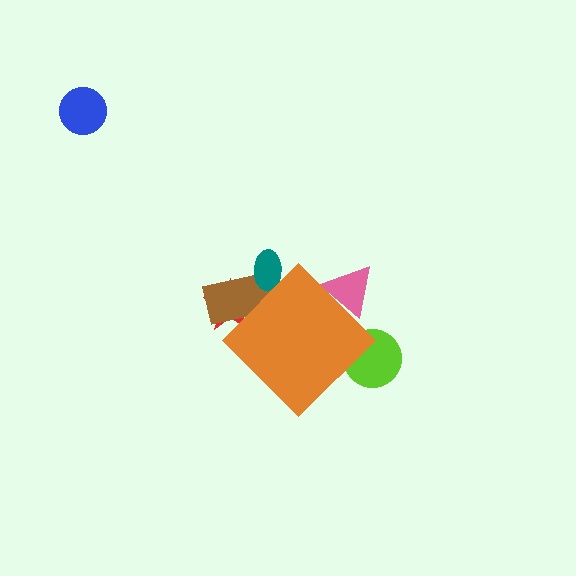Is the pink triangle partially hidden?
Yes, the pink triangle is partially hidden behind the orange diamond.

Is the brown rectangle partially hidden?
Yes, the brown rectangle is partially hidden behind the orange diamond.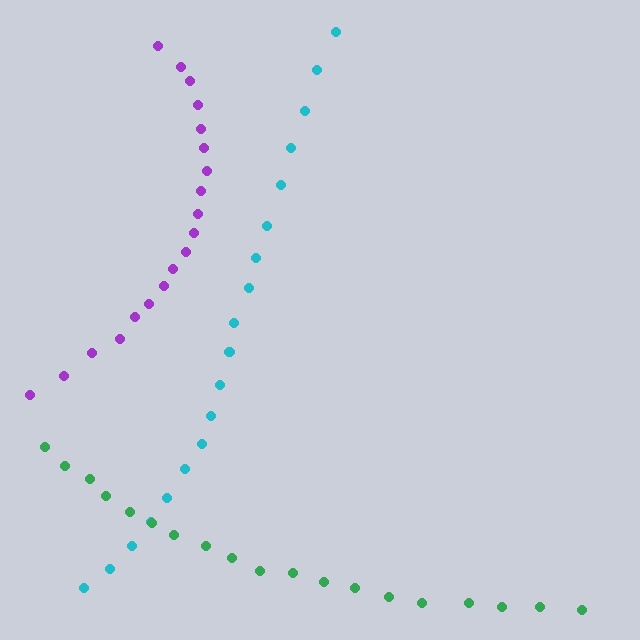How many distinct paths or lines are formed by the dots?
There are 3 distinct paths.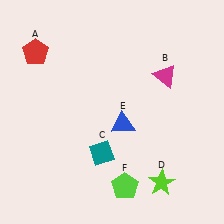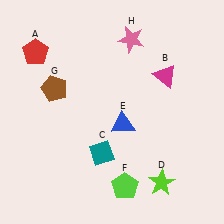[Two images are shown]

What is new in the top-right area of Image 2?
A pink star (H) was added in the top-right area of Image 2.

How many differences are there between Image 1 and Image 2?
There are 2 differences between the two images.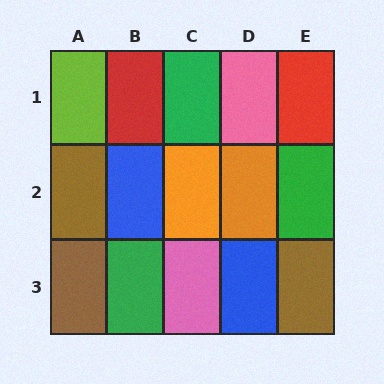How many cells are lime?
1 cell is lime.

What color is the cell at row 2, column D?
Orange.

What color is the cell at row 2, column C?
Orange.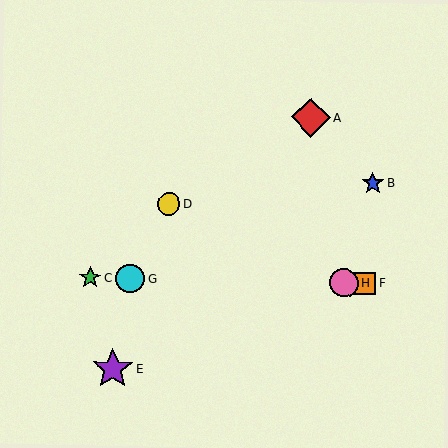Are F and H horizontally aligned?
Yes, both are at y≈283.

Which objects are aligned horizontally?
Objects C, F, G, H are aligned horizontally.